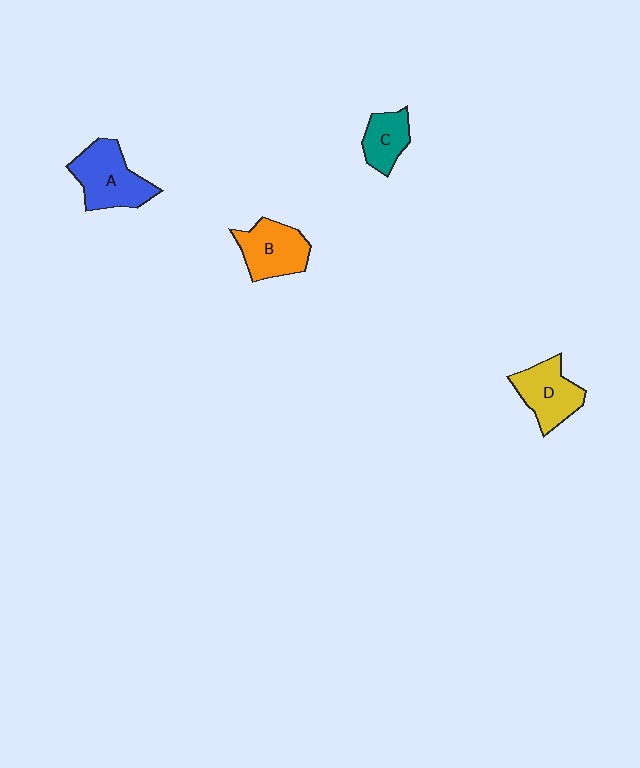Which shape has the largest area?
Shape A (blue).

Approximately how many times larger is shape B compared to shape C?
Approximately 1.4 times.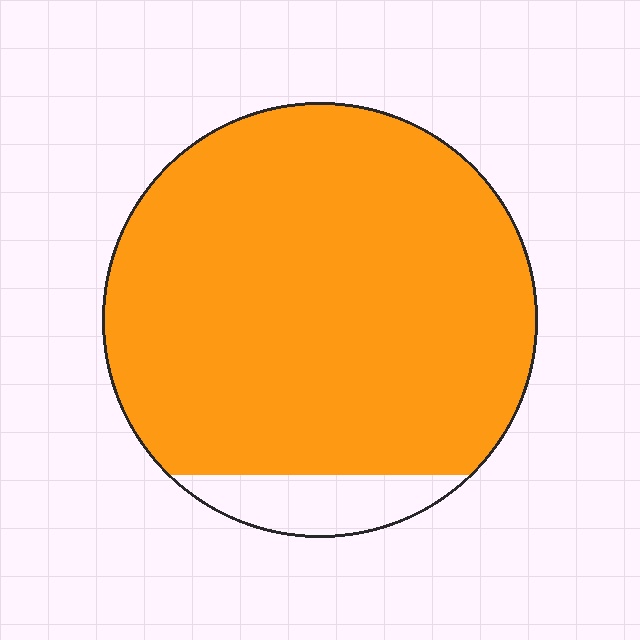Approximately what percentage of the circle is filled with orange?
Approximately 90%.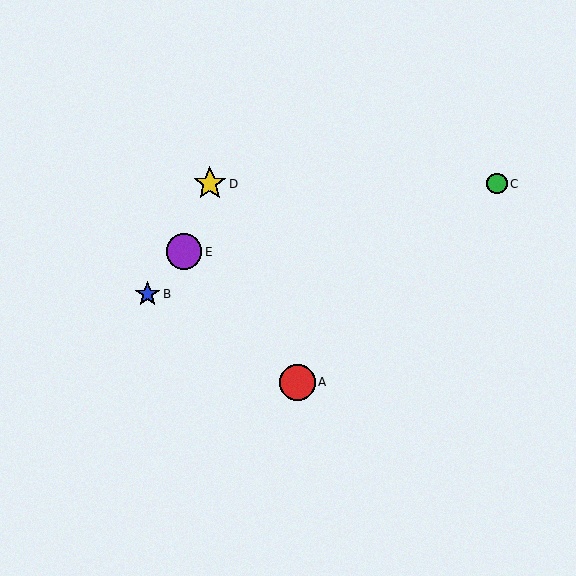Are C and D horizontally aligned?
Yes, both are at y≈184.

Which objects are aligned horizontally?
Objects C, D are aligned horizontally.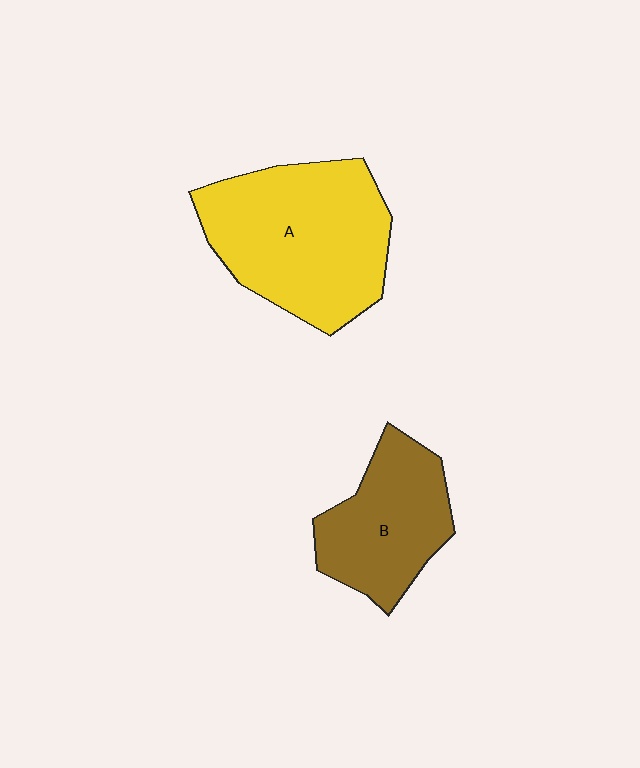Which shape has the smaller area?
Shape B (brown).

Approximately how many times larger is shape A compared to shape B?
Approximately 1.6 times.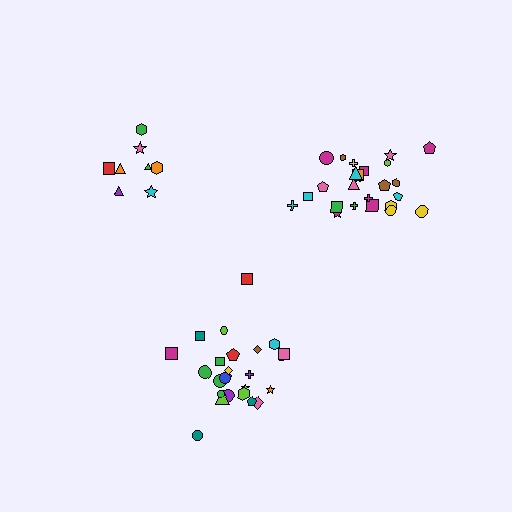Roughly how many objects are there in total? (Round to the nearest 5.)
Roughly 60 objects in total.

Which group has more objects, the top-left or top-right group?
The top-right group.